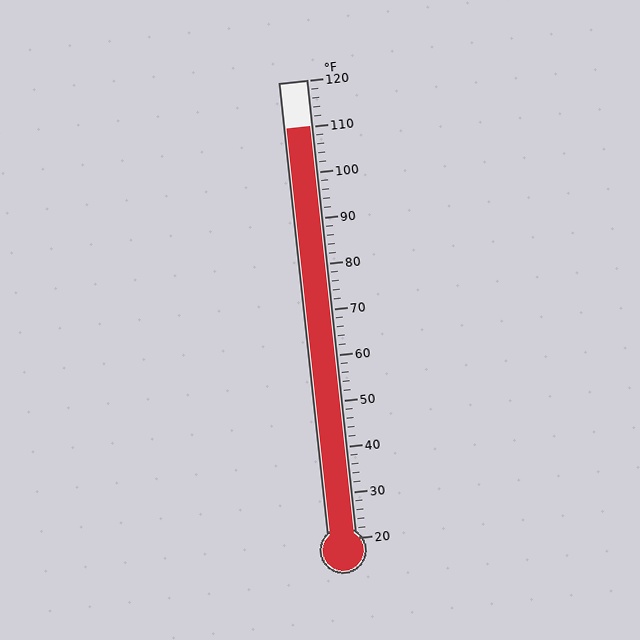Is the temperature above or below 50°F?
The temperature is above 50°F.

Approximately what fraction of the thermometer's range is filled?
The thermometer is filled to approximately 90% of its range.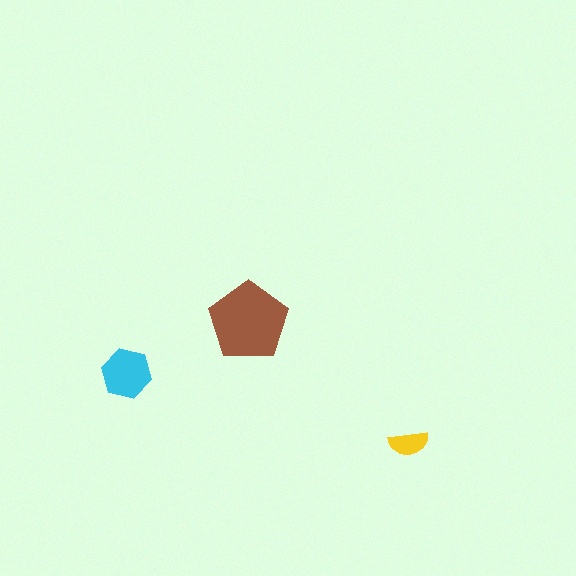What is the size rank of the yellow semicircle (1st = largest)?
3rd.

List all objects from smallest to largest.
The yellow semicircle, the cyan hexagon, the brown pentagon.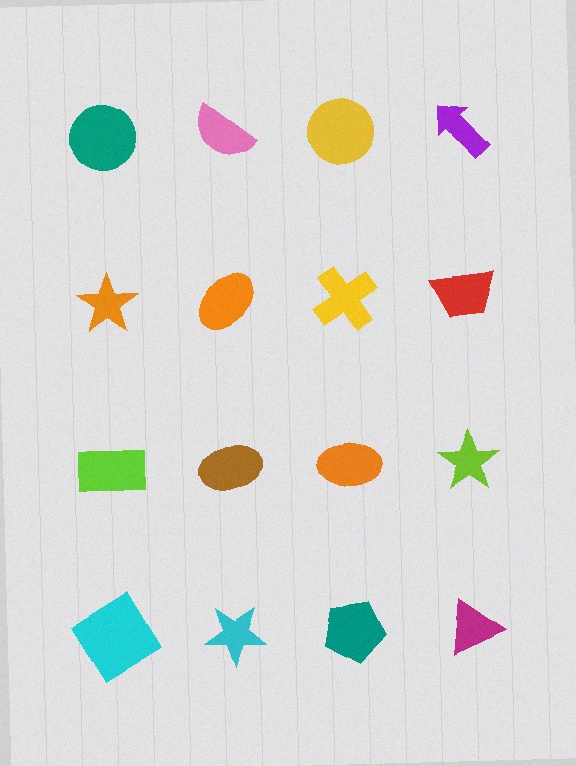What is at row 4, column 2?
A cyan star.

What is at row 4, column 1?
A cyan diamond.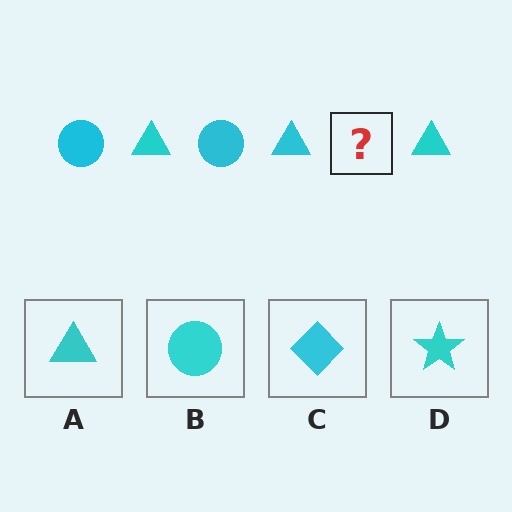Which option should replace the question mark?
Option B.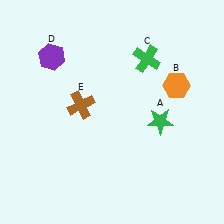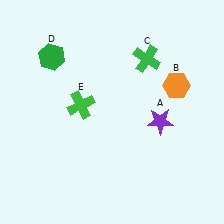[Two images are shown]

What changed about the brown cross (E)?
In Image 1, E is brown. In Image 2, it changed to green.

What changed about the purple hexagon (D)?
In Image 1, D is purple. In Image 2, it changed to green.